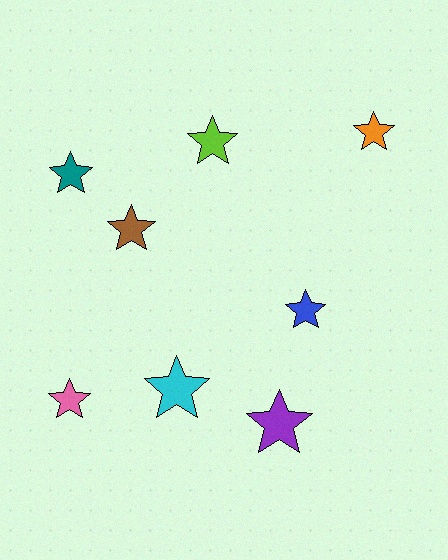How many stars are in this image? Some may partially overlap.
There are 8 stars.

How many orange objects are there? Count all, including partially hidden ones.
There is 1 orange object.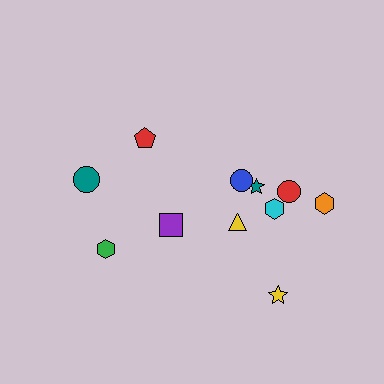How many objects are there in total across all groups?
There are 11 objects.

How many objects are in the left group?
There are 4 objects.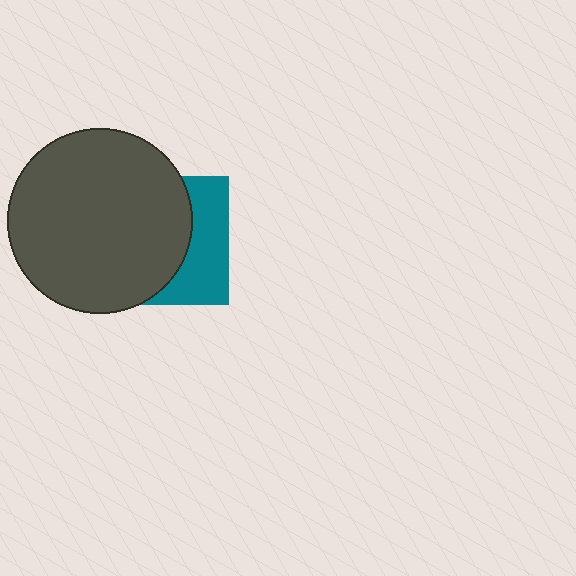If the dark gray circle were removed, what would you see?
You would see the complete teal square.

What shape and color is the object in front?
The object in front is a dark gray circle.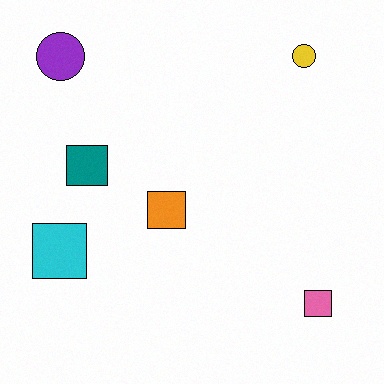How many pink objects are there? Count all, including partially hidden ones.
There is 1 pink object.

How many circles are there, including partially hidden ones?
There are 2 circles.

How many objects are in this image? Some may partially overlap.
There are 6 objects.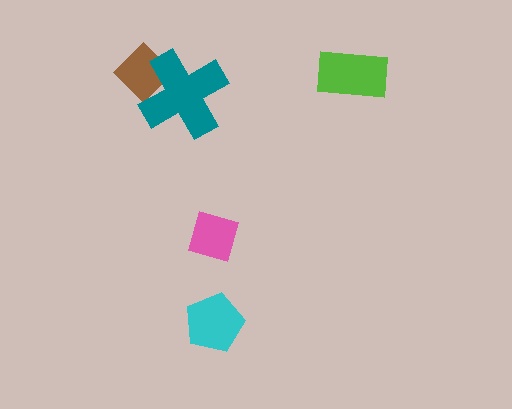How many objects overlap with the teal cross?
1 object overlaps with the teal cross.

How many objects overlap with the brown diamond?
1 object overlaps with the brown diamond.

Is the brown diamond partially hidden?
Yes, it is partially covered by another shape.